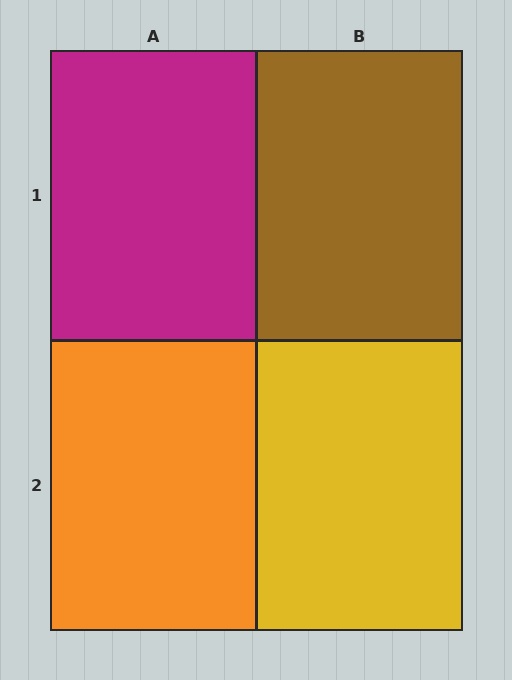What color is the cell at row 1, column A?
Magenta.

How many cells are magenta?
1 cell is magenta.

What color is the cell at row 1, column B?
Brown.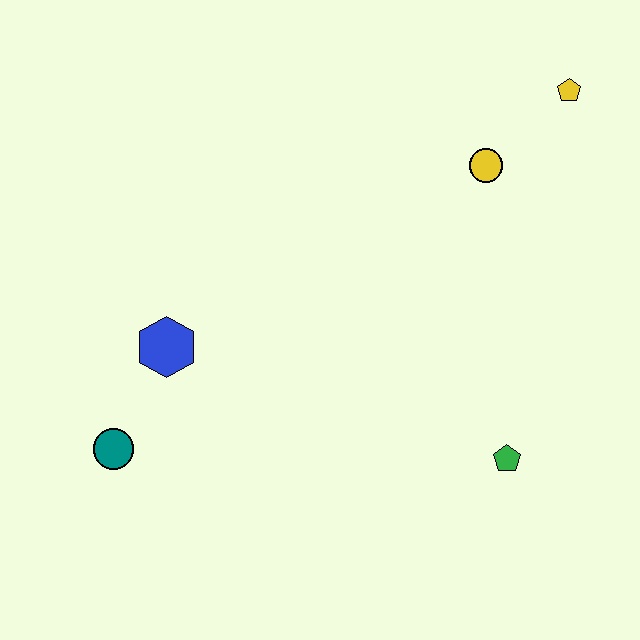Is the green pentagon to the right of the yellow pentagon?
No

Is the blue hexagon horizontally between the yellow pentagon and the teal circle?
Yes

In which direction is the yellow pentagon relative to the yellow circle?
The yellow pentagon is to the right of the yellow circle.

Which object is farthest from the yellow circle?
The teal circle is farthest from the yellow circle.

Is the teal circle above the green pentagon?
Yes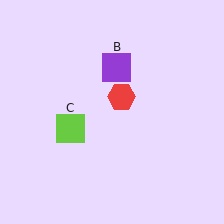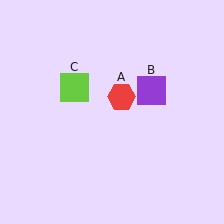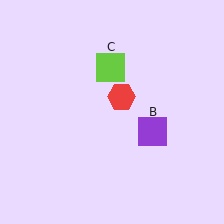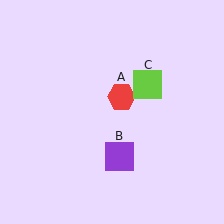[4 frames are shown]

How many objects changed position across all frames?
2 objects changed position: purple square (object B), lime square (object C).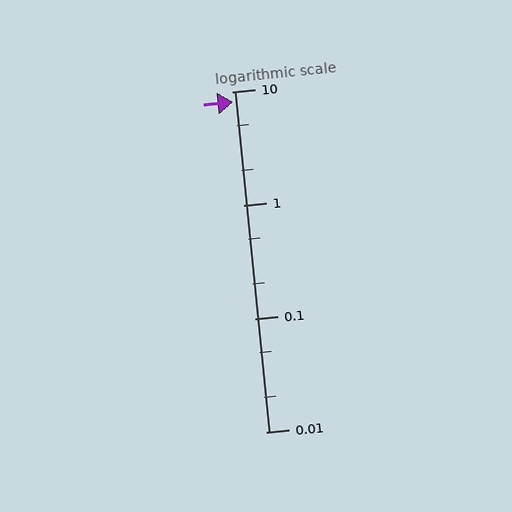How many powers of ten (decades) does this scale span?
The scale spans 3 decades, from 0.01 to 10.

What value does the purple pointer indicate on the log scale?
The pointer indicates approximately 8.1.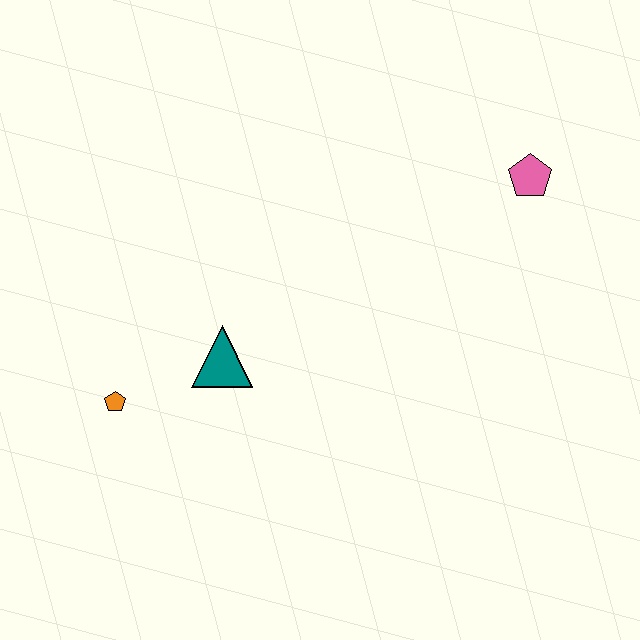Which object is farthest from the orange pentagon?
The pink pentagon is farthest from the orange pentagon.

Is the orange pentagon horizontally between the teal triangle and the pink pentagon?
No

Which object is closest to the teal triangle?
The orange pentagon is closest to the teal triangle.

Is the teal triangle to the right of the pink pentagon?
No